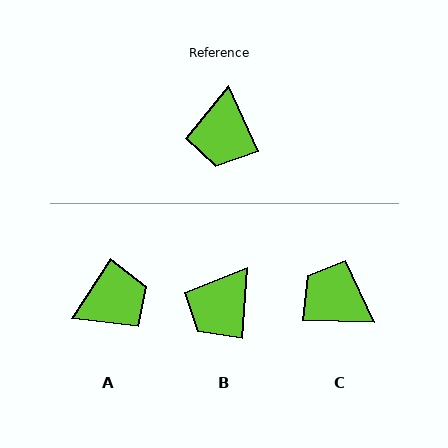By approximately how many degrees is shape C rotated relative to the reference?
Approximately 116 degrees clockwise.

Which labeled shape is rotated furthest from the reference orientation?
A, about 122 degrees away.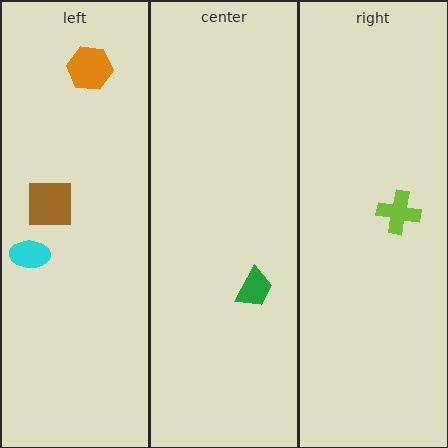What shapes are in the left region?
The brown square, the cyan ellipse, the orange hexagon.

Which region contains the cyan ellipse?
The left region.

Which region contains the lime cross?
The right region.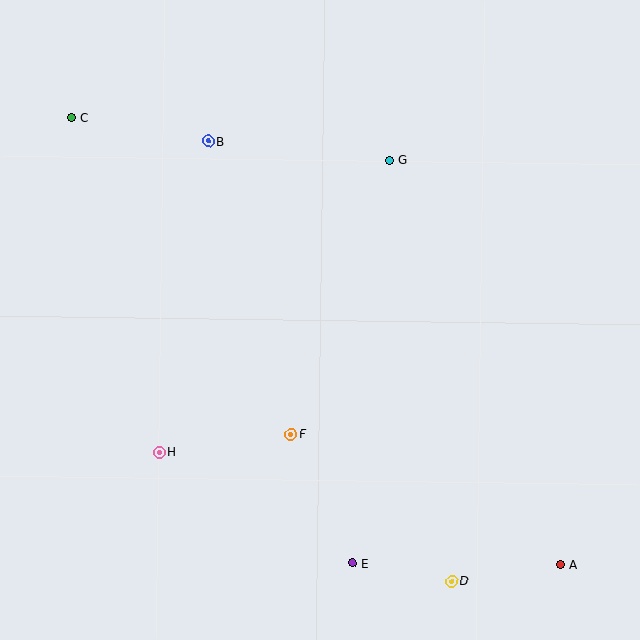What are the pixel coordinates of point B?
Point B is at (209, 141).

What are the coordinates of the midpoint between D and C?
The midpoint between D and C is at (262, 349).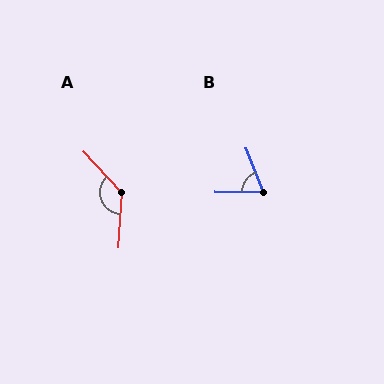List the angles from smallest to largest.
B (68°), A (133°).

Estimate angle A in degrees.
Approximately 133 degrees.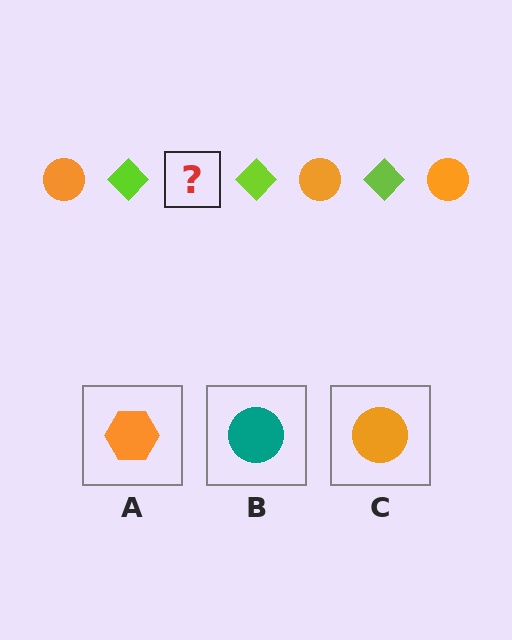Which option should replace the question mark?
Option C.